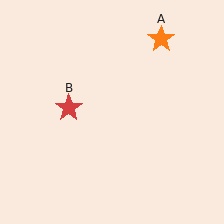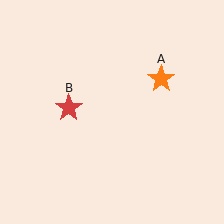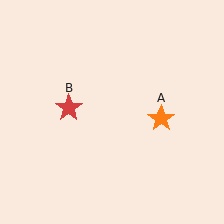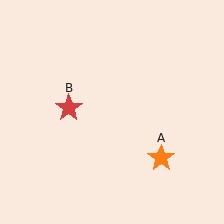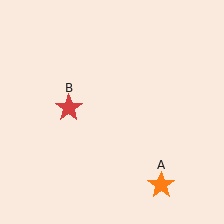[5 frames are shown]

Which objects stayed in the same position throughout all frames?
Red star (object B) remained stationary.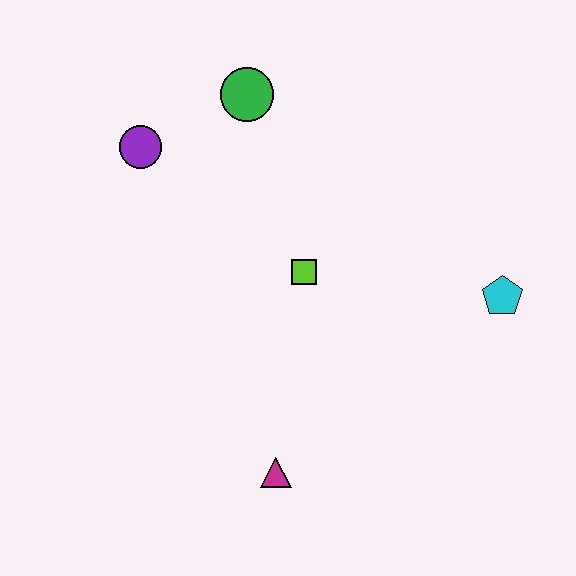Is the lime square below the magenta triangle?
No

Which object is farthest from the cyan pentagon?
The purple circle is farthest from the cyan pentagon.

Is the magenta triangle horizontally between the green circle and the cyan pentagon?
Yes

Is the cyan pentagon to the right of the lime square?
Yes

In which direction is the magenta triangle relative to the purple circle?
The magenta triangle is below the purple circle.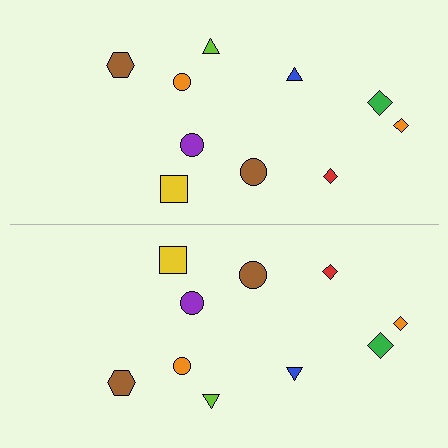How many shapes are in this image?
There are 20 shapes in this image.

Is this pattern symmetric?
Yes, this pattern has bilateral (reflection) symmetry.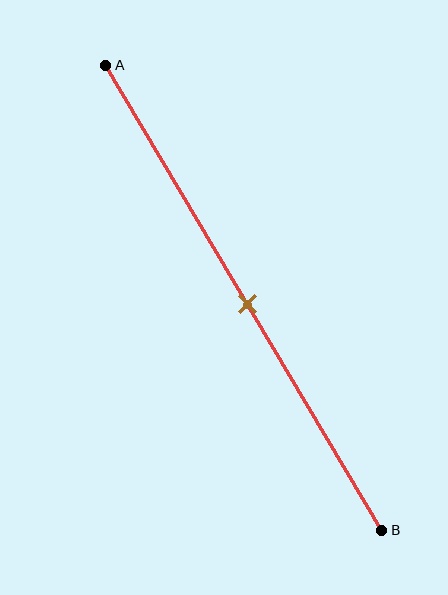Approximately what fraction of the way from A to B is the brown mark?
The brown mark is approximately 50% of the way from A to B.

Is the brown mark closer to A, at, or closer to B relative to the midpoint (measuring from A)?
The brown mark is approximately at the midpoint of segment AB.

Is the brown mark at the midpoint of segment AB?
Yes, the mark is approximately at the midpoint.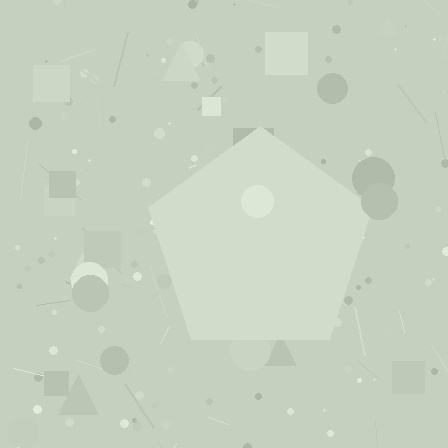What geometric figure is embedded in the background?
A pentagon is embedded in the background.